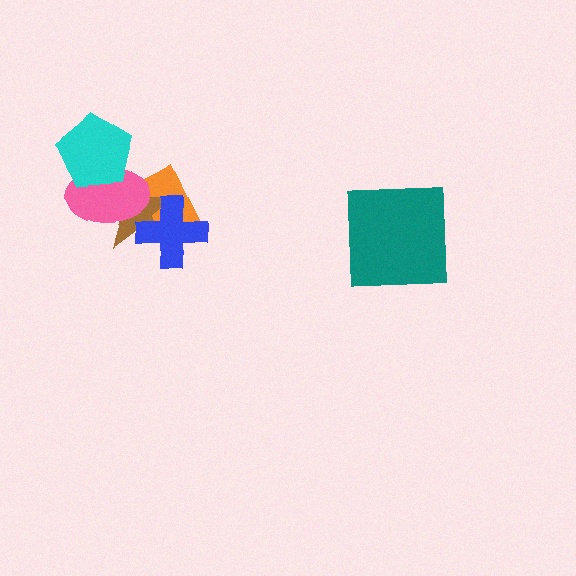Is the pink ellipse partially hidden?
Yes, it is partially covered by another shape.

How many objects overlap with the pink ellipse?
3 objects overlap with the pink ellipse.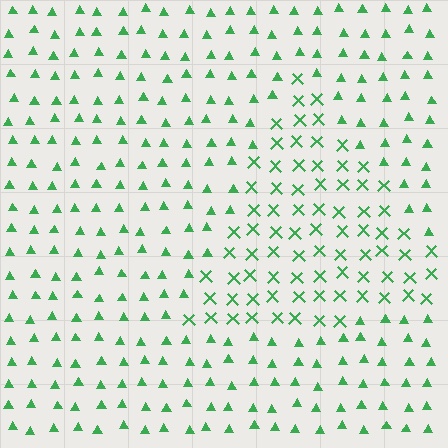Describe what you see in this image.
The image is filled with small green elements arranged in a uniform grid. A triangle-shaped region contains X marks, while the surrounding area contains triangles. The boundary is defined purely by the change in element shape.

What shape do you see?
I see a triangle.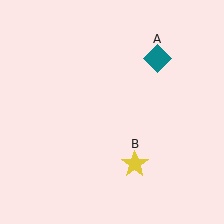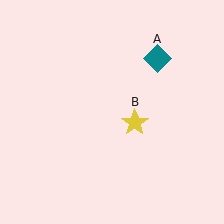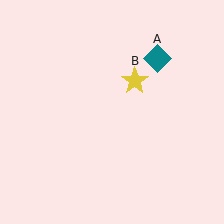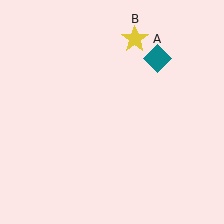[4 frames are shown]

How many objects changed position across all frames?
1 object changed position: yellow star (object B).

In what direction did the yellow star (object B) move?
The yellow star (object B) moved up.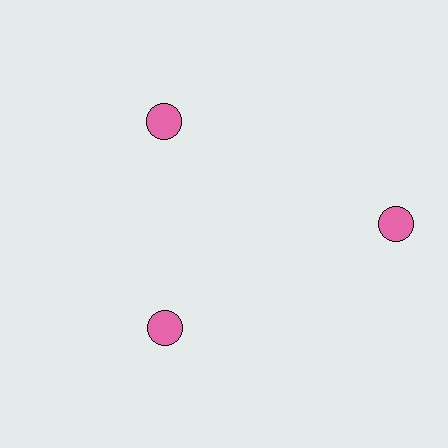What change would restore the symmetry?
The symmetry would be restored by moving it inward, back onto the ring so that all 3 circles sit at equal angles and equal distance from the center.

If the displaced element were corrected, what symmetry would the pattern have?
It would have 3-fold rotational symmetry — the pattern would map onto itself every 120 degrees.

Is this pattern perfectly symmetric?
No. The 3 pink circles are arranged in a ring, but one element near the 3 o'clock position is pushed outward from the center, breaking the 3-fold rotational symmetry.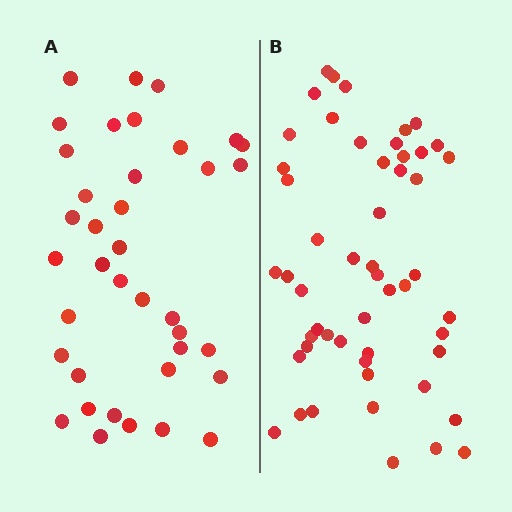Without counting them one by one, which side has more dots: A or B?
Region B (the right region) has more dots.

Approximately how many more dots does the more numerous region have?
Region B has approximately 15 more dots than region A.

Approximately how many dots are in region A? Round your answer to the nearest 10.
About 40 dots. (The exact count is 38, which rounds to 40.)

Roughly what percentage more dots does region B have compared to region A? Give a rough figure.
About 35% more.